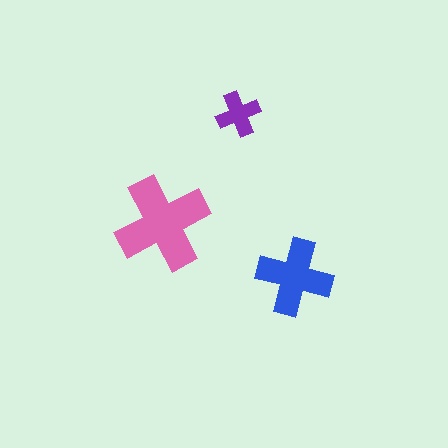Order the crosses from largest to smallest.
the pink one, the blue one, the purple one.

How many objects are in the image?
There are 3 objects in the image.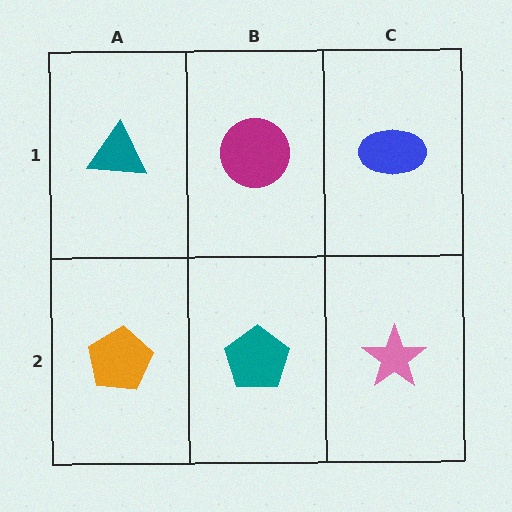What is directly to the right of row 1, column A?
A magenta circle.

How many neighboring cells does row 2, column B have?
3.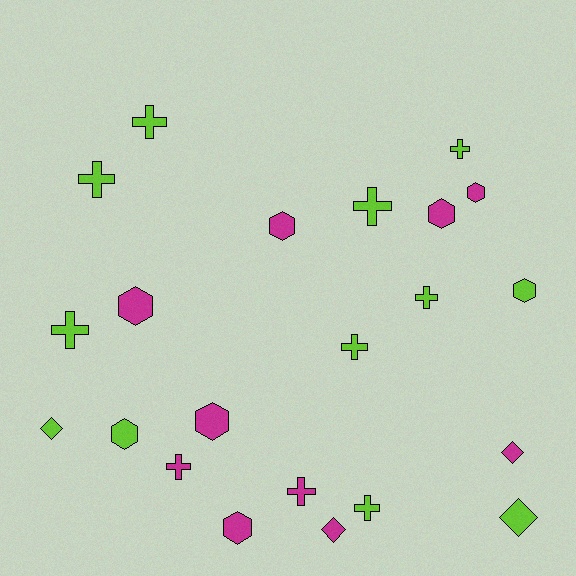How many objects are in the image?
There are 22 objects.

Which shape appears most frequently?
Cross, with 10 objects.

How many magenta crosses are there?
There are 2 magenta crosses.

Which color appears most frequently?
Lime, with 12 objects.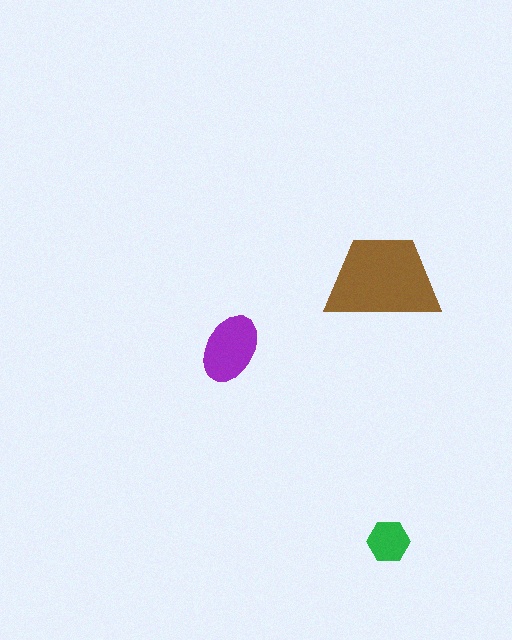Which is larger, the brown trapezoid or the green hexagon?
The brown trapezoid.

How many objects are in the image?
There are 3 objects in the image.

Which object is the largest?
The brown trapezoid.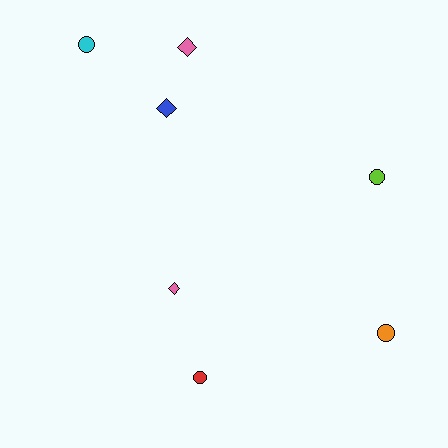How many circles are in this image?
There are 4 circles.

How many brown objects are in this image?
There are no brown objects.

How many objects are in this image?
There are 7 objects.